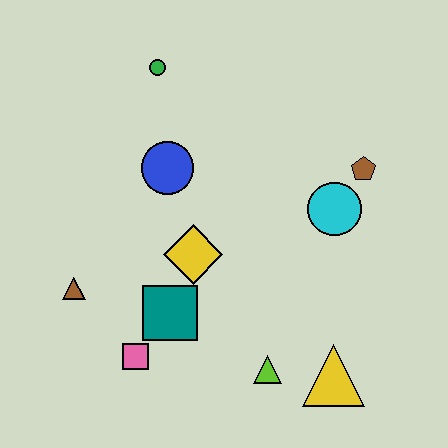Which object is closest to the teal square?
The pink square is closest to the teal square.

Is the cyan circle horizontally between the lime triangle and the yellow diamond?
No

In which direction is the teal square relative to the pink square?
The teal square is above the pink square.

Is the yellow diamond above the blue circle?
No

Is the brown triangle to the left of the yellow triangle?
Yes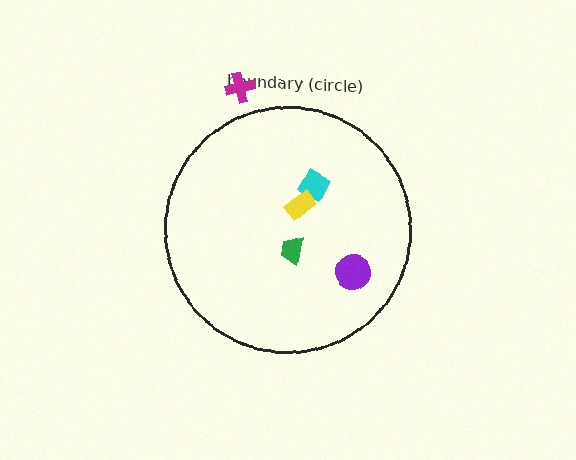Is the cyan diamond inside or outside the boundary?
Inside.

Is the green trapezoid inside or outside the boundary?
Inside.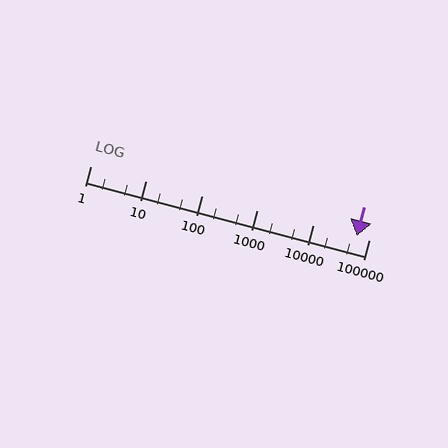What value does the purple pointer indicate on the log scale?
The pointer indicates approximately 60000.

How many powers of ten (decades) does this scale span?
The scale spans 5 decades, from 1 to 100000.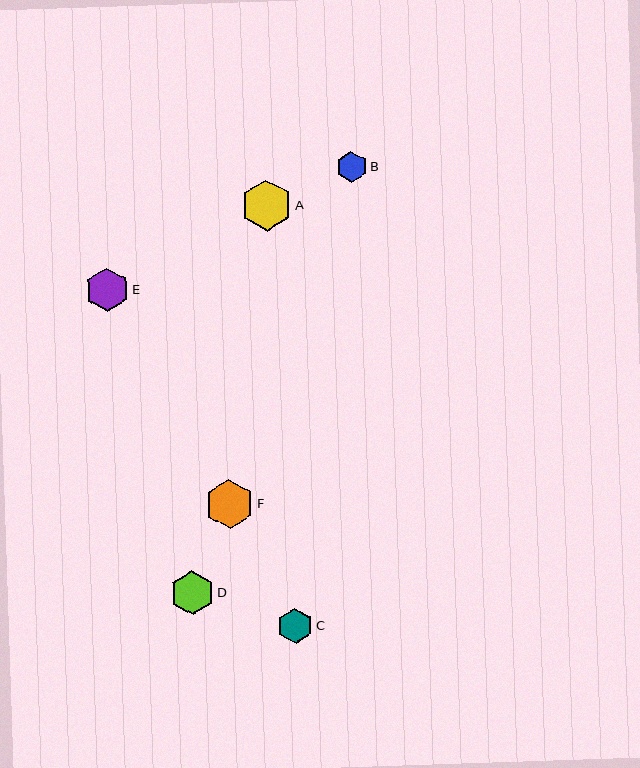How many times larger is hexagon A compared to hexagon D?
Hexagon A is approximately 1.2 times the size of hexagon D.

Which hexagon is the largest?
Hexagon A is the largest with a size of approximately 52 pixels.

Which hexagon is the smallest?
Hexagon B is the smallest with a size of approximately 31 pixels.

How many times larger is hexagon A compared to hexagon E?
Hexagon A is approximately 1.2 times the size of hexagon E.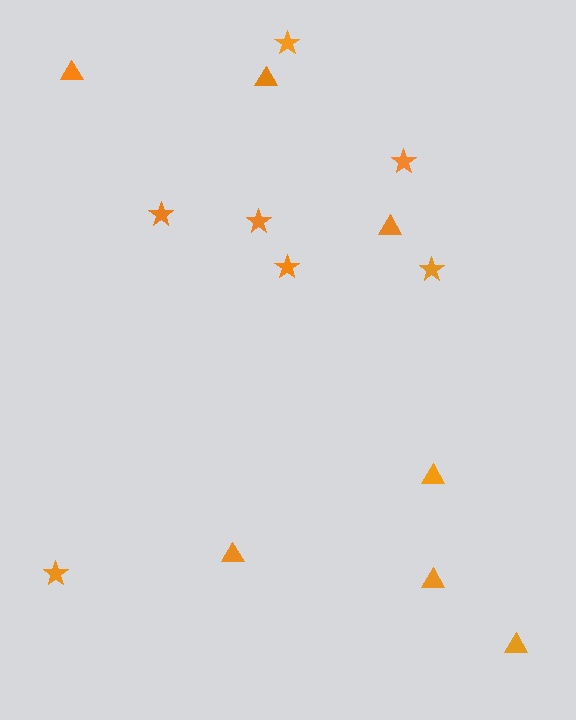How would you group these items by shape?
There are 2 groups: one group of triangles (7) and one group of stars (7).